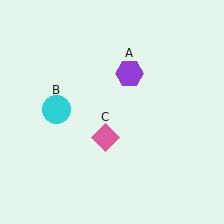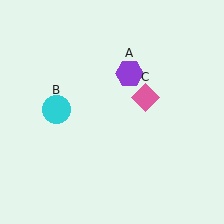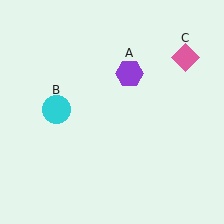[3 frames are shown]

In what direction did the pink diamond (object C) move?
The pink diamond (object C) moved up and to the right.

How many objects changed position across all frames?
1 object changed position: pink diamond (object C).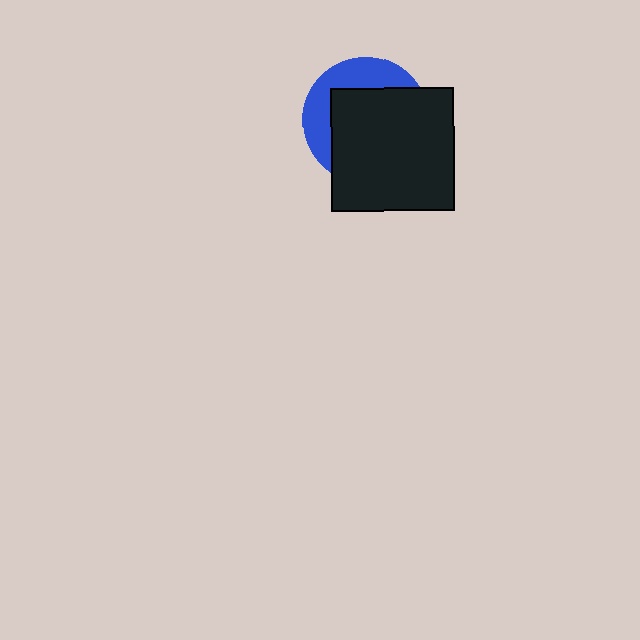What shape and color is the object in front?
The object in front is a black square.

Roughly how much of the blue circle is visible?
A small part of it is visible (roughly 33%).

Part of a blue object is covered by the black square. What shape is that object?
It is a circle.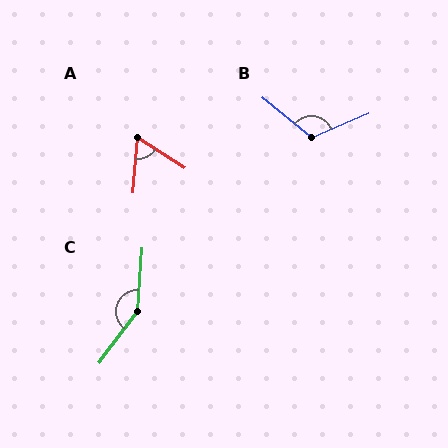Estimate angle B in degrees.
Approximately 118 degrees.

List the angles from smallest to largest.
A (62°), B (118°), C (147°).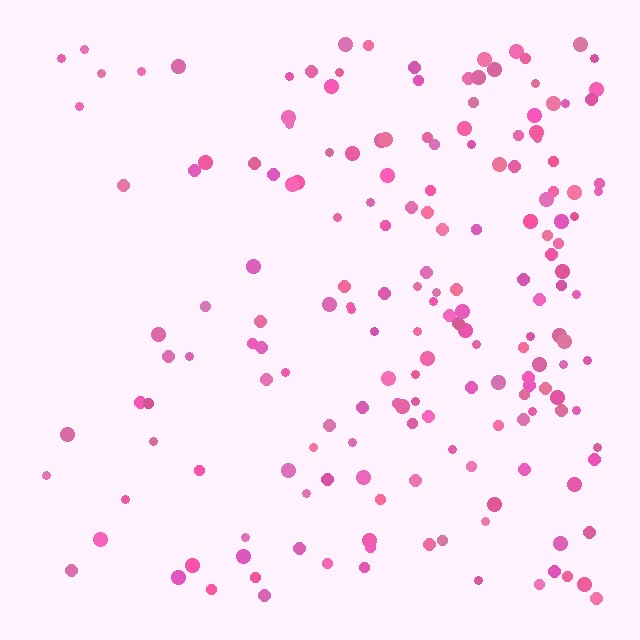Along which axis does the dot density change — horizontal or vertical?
Horizontal.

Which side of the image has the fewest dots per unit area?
The left.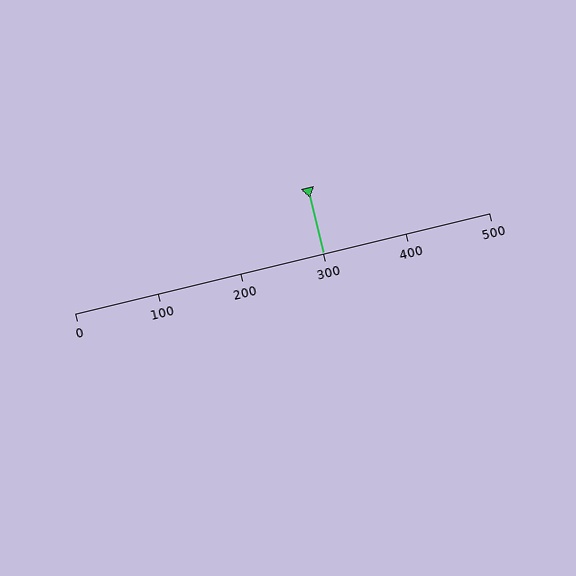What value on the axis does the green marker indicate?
The marker indicates approximately 300.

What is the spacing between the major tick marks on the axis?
The major ticks are spaced 100 apart.